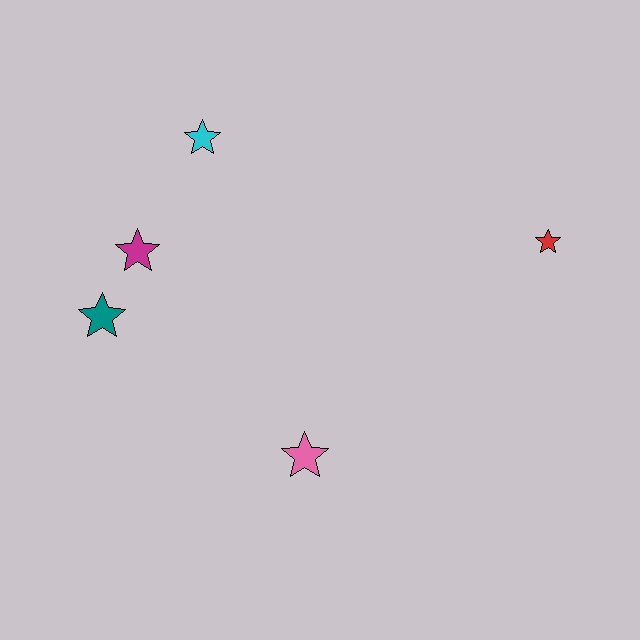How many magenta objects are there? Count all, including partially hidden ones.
There is 1 magenta object.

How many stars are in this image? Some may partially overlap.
There are 5 stars.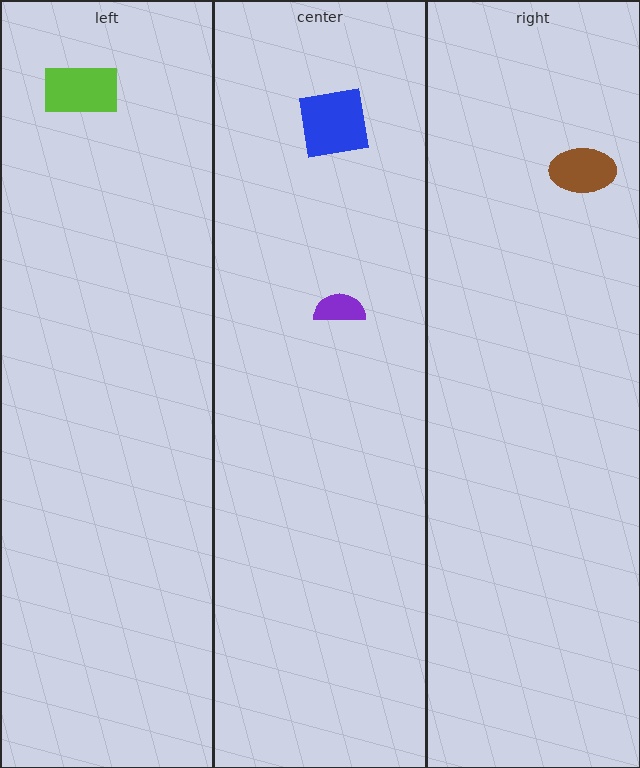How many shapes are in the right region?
1.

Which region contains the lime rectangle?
The left region.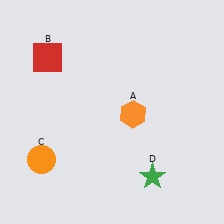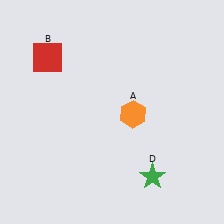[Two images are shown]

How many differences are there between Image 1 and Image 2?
There is 1 difference between the two images.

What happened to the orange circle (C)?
The orange circle (C) was removed in Image 2. It was in the bottom-left area of Image 1.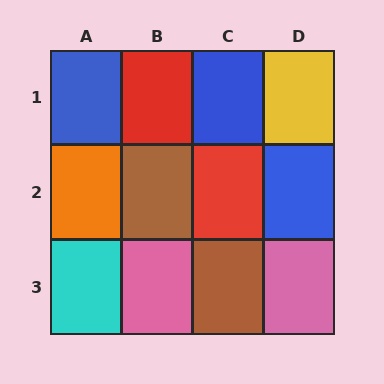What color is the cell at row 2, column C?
Red.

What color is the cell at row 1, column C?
Blue.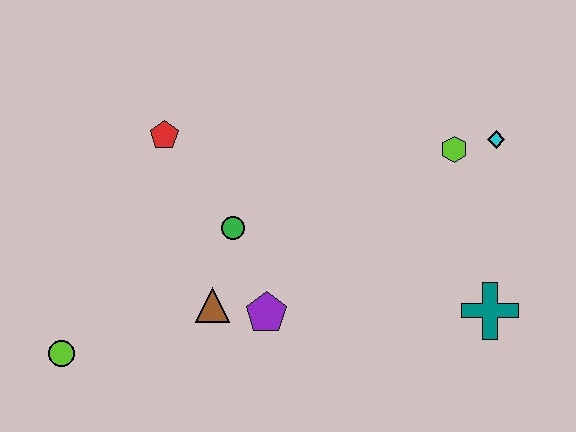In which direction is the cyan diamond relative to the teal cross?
The cyan diamond is above the teal cross.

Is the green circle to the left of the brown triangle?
No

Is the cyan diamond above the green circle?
Yes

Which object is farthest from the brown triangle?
The cyan diamond is farthest from the brown triangle.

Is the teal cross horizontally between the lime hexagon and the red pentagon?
No